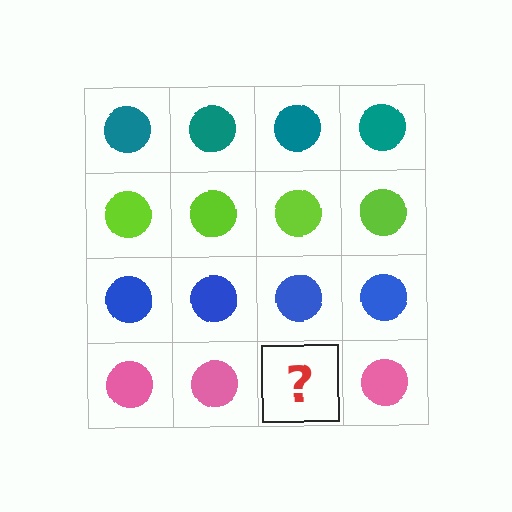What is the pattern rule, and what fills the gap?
The rule is that each row has a consistent color. The gap should be filled with a pink circle.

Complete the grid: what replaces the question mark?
The question mark should be replaced with a pink circle.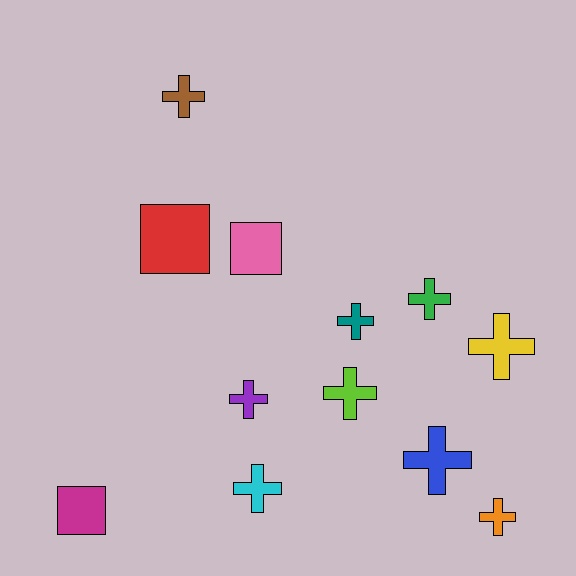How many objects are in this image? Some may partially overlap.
There are 12 objects.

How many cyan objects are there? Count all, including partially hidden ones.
There is 1 cyan object.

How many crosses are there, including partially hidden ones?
There are 9 crosses.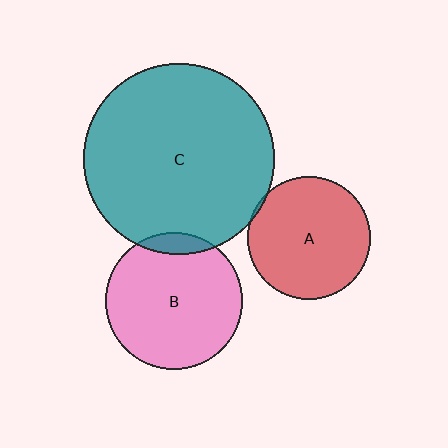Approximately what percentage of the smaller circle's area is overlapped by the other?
Approximately 5%.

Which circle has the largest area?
Circle C (teal).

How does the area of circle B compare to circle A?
Approximately 1.2 times.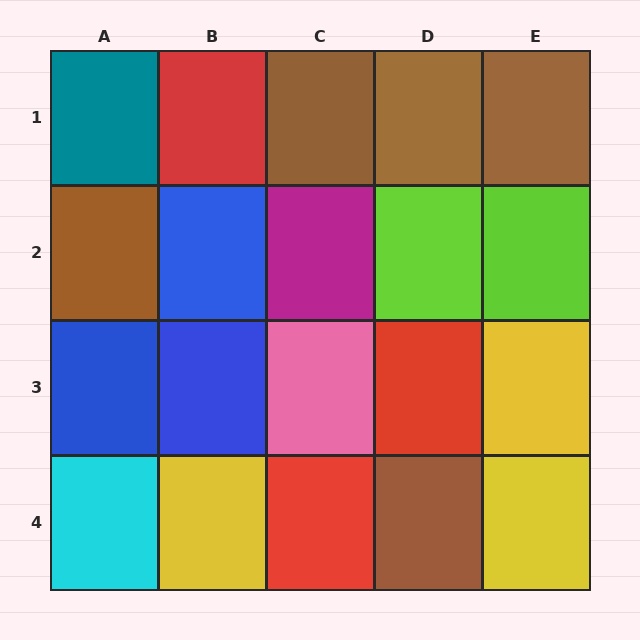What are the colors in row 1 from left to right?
Teal, red, brown, brown, brown.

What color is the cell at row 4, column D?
Brown.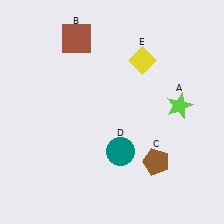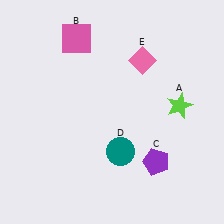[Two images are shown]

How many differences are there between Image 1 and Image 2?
There are 3 differences between the two images.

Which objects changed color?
B changed from brown to pink. C changed from brown to purple. E changed from yellow to pink.